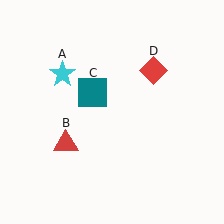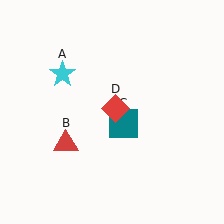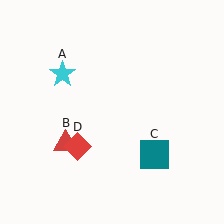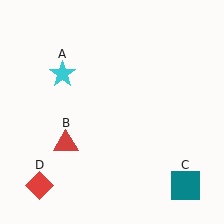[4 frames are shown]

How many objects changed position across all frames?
2 objects changed position: teal square (object C), red diamond (object D).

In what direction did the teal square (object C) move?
The teal square (object C) moved down and to the right.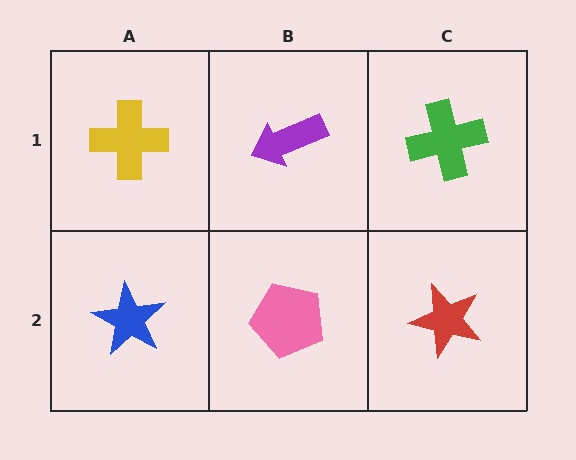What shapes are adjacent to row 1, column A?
A blue star (row 2, column A), a purple arrow (row 1, column B).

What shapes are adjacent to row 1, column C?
A red star (row 2, column C), a purple arrow (row 1, column B).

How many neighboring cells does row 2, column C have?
2.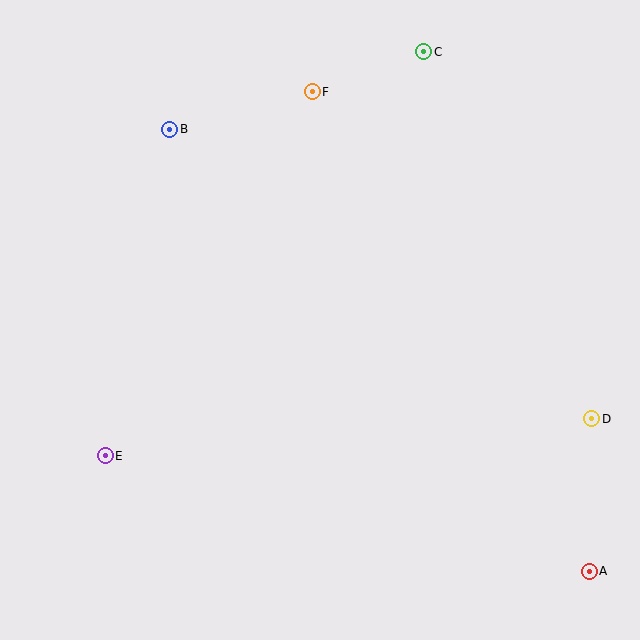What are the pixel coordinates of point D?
Point D is at (592, 419).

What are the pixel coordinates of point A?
Point A is at (589, 571).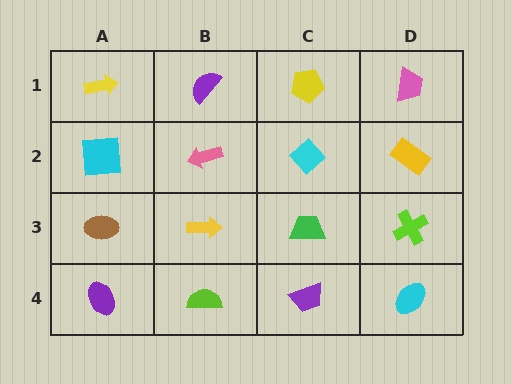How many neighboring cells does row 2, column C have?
4.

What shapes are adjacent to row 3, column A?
A cyan square (row 2, column A), a purple ellipse (row 4, column A), a yellow arrow (row 3, column B).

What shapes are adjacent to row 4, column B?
A yellow arrow (row 3, column B), a purple ellipse (row 4, column A), a purple trapezoid (row 4, column C).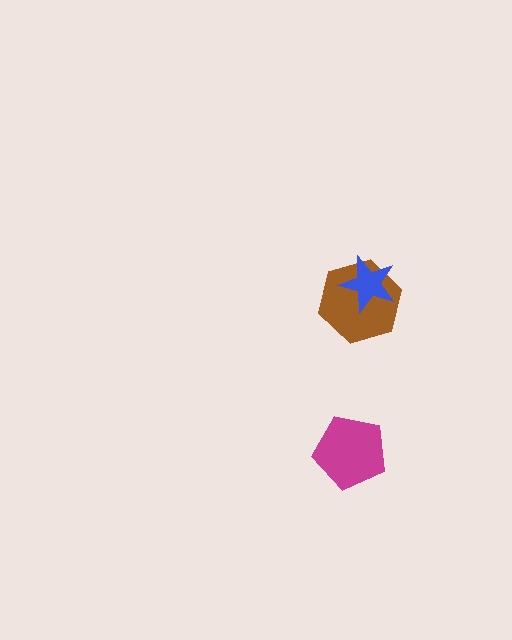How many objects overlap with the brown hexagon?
1 object overlaps with the brown hexagon.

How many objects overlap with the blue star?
1 object overlaps with the blue star.